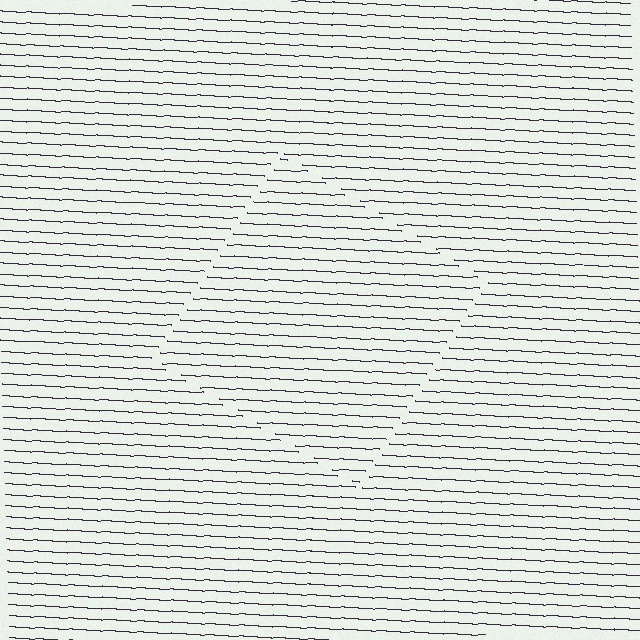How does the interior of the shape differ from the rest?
The interior of the shape contains the same grating, shifted by half a period — the contour is defined by the phase discontinuity where line-ends from the inner and outer gratings abut.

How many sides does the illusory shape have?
4 sides — the line-ends trace a square.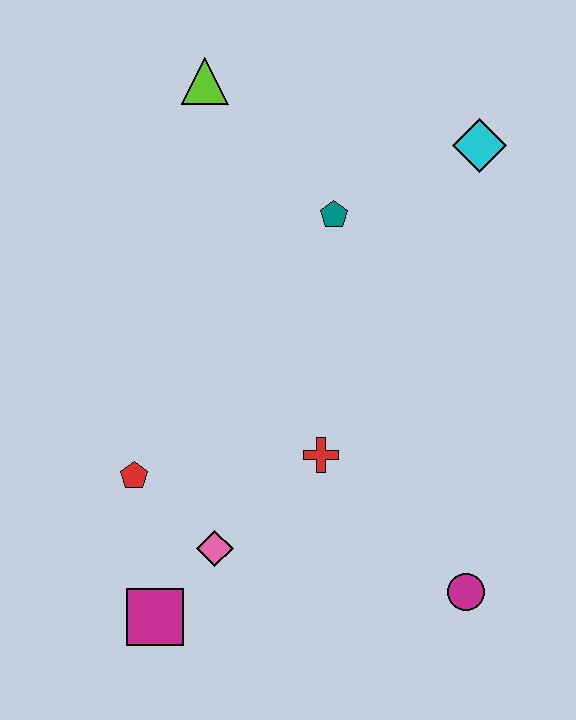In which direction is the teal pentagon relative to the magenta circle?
The teal pentagon is above the magenta circle.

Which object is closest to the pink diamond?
The magenta square is closest to the pink diamond.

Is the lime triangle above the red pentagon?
Yes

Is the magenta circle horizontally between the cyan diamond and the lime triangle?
Yes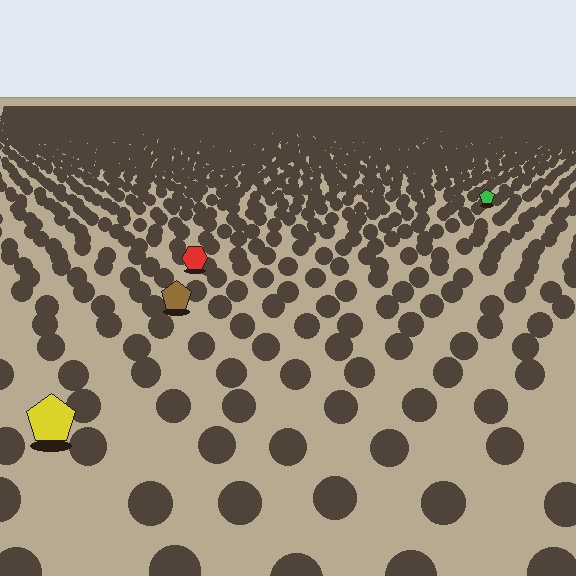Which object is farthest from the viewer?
The green pentagon is farthest from the viewer. It appears smaller and the ground texture around it is denser.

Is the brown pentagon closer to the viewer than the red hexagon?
Yes. The brown pentagon is closer — you can tell from the texture gradient: the ground texture is coarser near it.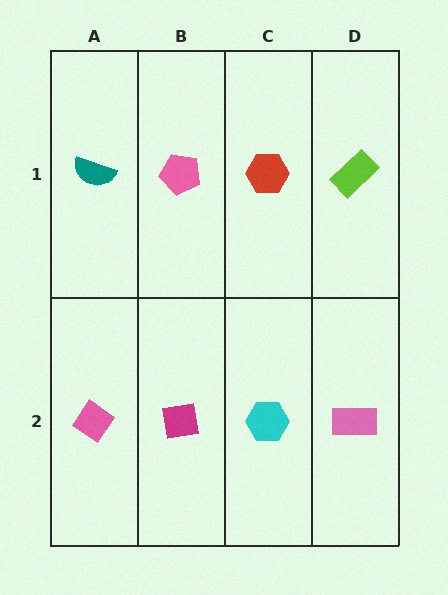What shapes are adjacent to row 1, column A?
A pink diamond (row 2, column A), a pink pentagon (row 1, column B).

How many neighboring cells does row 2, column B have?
3.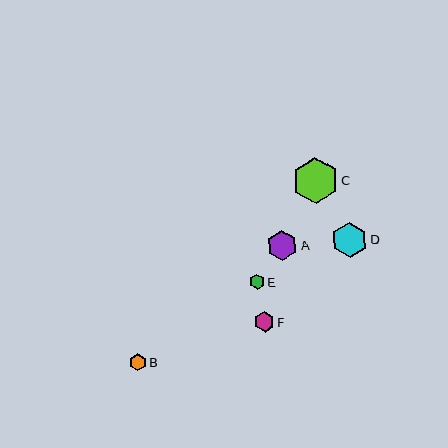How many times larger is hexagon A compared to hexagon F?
Hexagon A is approximately 1.5 times the size of hexagon F.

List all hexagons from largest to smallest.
From largest to smallest: C, D, A, F, B, E.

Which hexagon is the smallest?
Hexagon E is the smallest with a size of approximately 15 pixels.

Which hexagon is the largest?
Hexagon C is the largest with a size of approximately 46 pixels.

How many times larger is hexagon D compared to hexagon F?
Hexagon D is approximately 1.8 times the size of hexagon F.